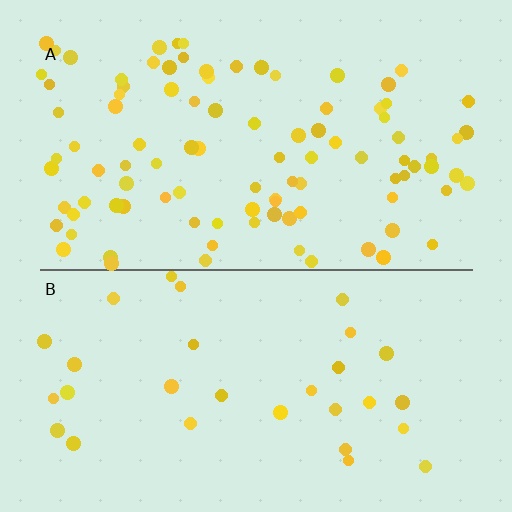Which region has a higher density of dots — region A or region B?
A (the top).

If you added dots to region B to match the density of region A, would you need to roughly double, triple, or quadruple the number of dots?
Approximately triple.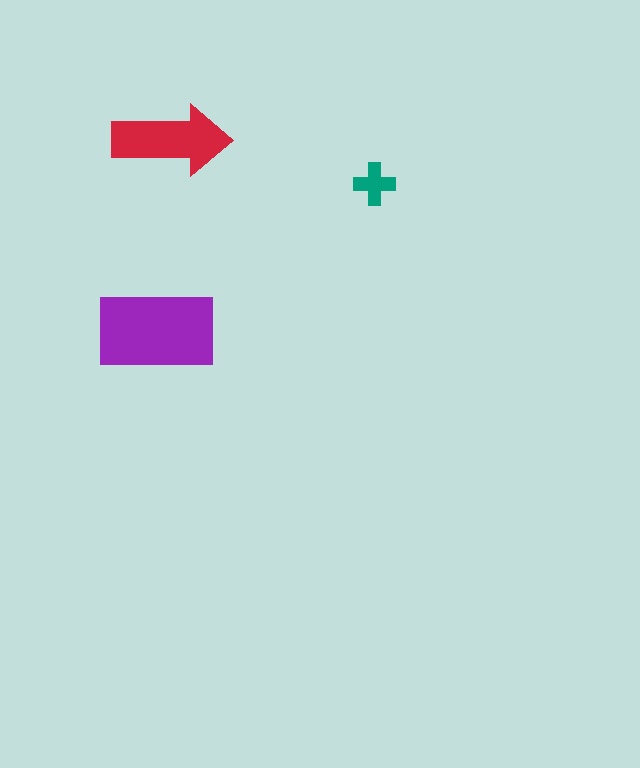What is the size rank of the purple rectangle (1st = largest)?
1st.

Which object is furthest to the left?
The purple rectangle is leftmost.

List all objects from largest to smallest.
The purple rectangle, the red arrow, the teal cross.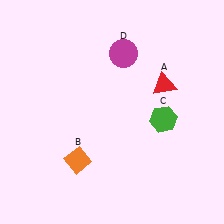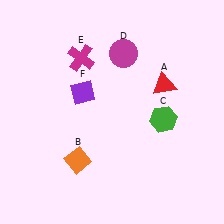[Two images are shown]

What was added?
A magenta cross (E), a purple diamond (F) were added in Image 2.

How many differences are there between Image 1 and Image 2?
There are 2 differences between the two images.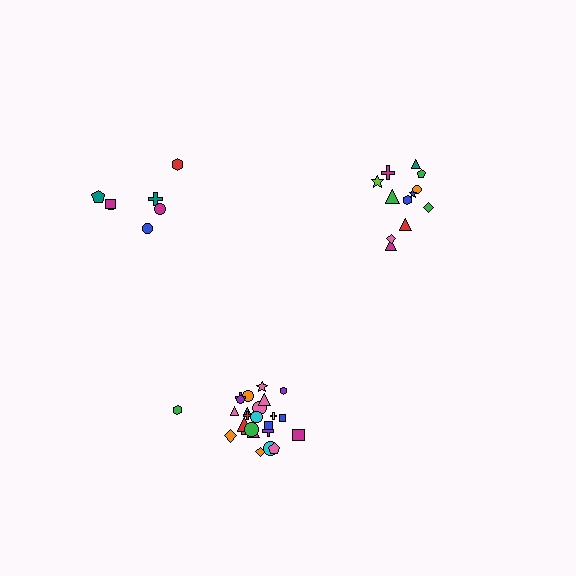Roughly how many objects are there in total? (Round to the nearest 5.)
Roughly 45 objects in total.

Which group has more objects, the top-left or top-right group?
The top-right group.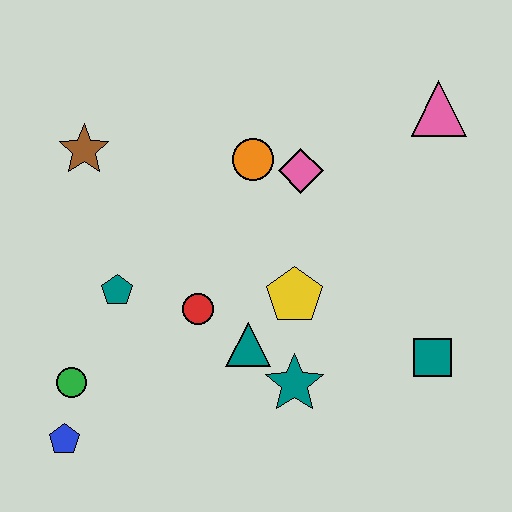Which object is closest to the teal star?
The teal triangle is closest to the teal star.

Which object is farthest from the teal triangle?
The pink triangle is farthest from the teal triangle.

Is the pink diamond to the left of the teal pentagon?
No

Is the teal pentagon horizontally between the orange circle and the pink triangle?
No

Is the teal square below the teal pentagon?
Yes